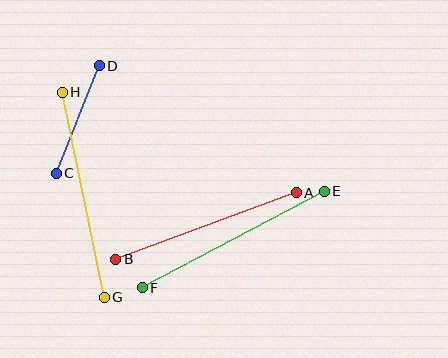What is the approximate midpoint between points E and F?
The midpoint is at approximately (233, 240) pixels.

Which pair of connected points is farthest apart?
Points G and H are farthest apart.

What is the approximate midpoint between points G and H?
The midpoint is at approximately (83, 195) pixels.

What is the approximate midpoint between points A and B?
The midpoint is at approximately (206, 226) pixels.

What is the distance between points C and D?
The distance is approximately 116 pixels.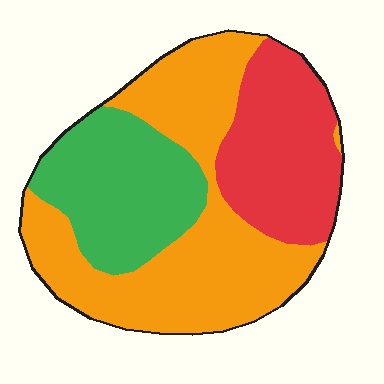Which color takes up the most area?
Orange, at roughly 50%.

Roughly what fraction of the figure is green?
Green covers about 25% of the figure.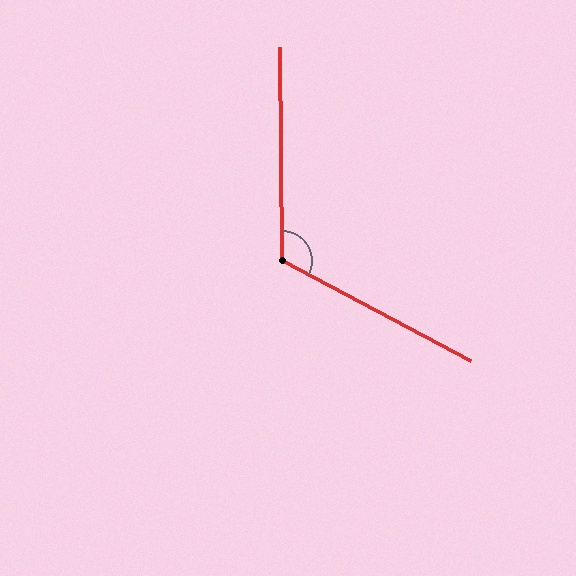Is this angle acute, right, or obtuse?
It is obtuse.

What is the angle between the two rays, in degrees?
Approximately 118 degrees.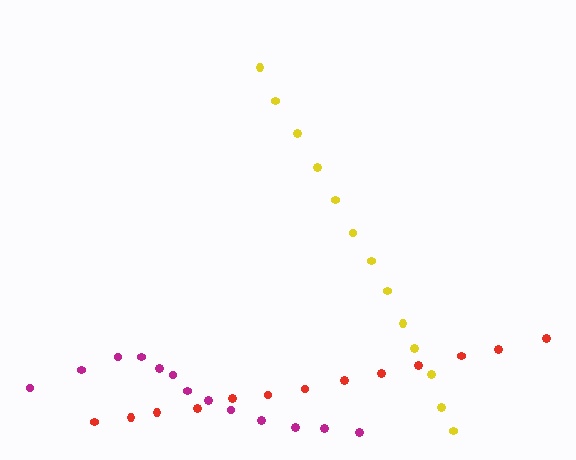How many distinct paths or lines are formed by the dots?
There are 3 distinct paths.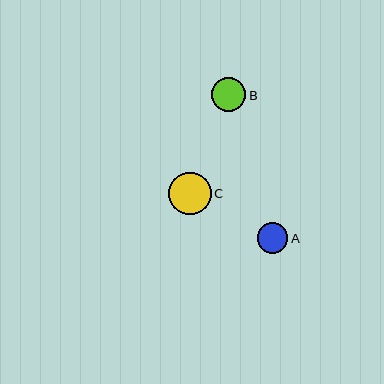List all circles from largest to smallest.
From largest to smallest: C, B, A.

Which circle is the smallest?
Circle A is the smallest with a size of approximately 31 pixels.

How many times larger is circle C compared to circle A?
Circle C is approximately 1.4 times the size of circle A.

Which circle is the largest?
Circle C is the largest with a size of approximately 42 pixels.